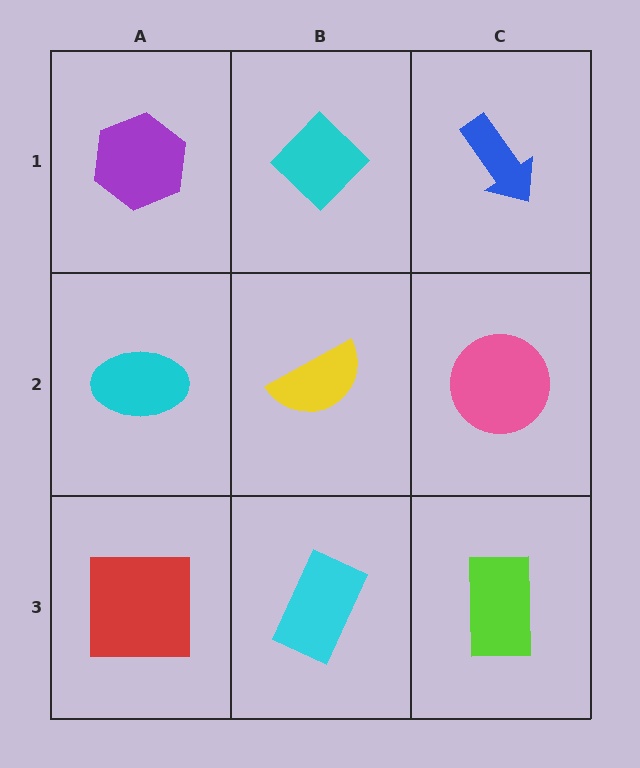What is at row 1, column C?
A blue arrow.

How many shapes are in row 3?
3 shapes.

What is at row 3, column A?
A red square.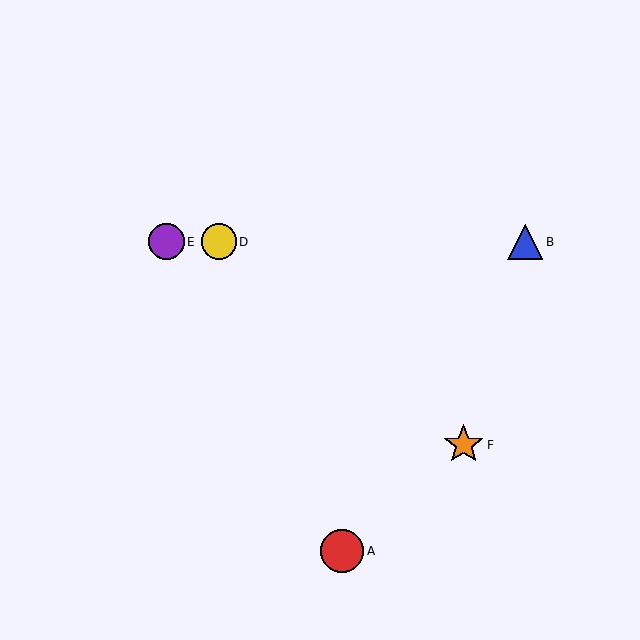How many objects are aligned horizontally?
4 objects (B, C, D, E) are aligned horizontally.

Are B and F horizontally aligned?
No, B is at y≈242 and F is at y≈445.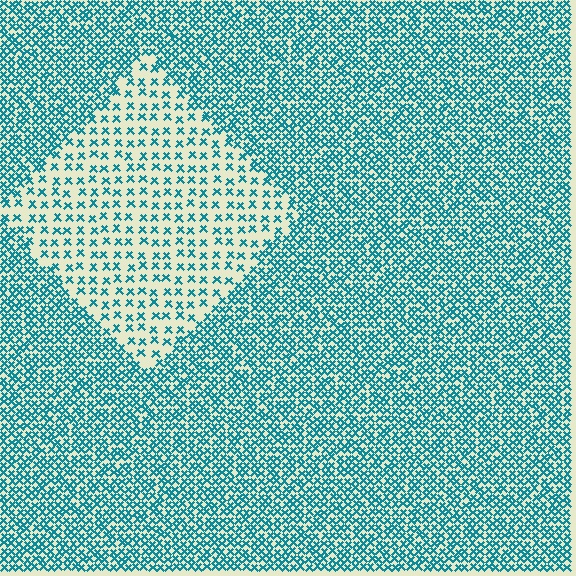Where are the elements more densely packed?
The elements are more densely packed outside the diamond boundary.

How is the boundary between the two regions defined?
The boundary is defined by a change in element density (approximately 2.5x ratio). All elements are the same color, size, and shape.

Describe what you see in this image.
The image contains small teal elements arranged at two different densities. A diamond-shaped region is visible where the elements are less densely packed than the surrounding area.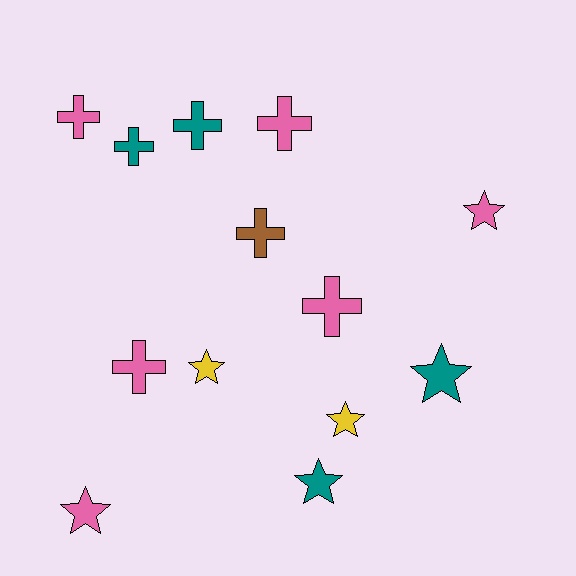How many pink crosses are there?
There are 4 pink crosses.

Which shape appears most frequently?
Cross, with 7 objects.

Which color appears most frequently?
Pink, with 6 objects.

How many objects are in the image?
There are 13 objects.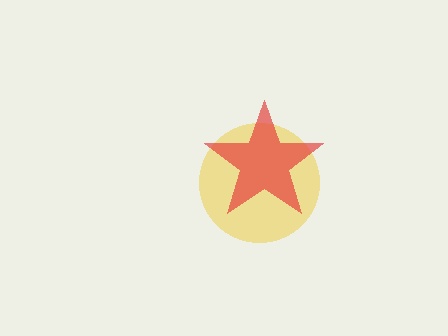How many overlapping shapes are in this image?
There are 2 overlapping shapes in the image.